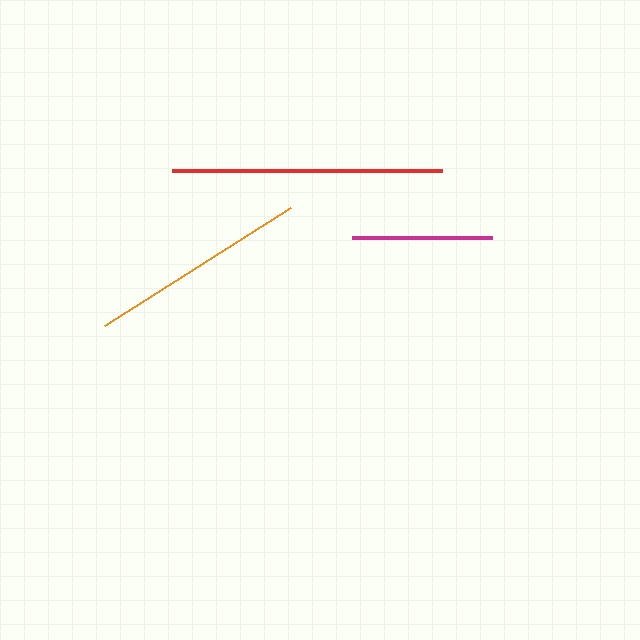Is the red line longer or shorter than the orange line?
The red line is longer than the orange line.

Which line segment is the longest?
The red line is the longest at approximately 270 pixels.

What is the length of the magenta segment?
The magenta segment is approximately 140 pixels long.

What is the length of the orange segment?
The orange segment is approximately 220 pixels long.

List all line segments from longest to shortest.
From longest to shortest: red, orange, magenta.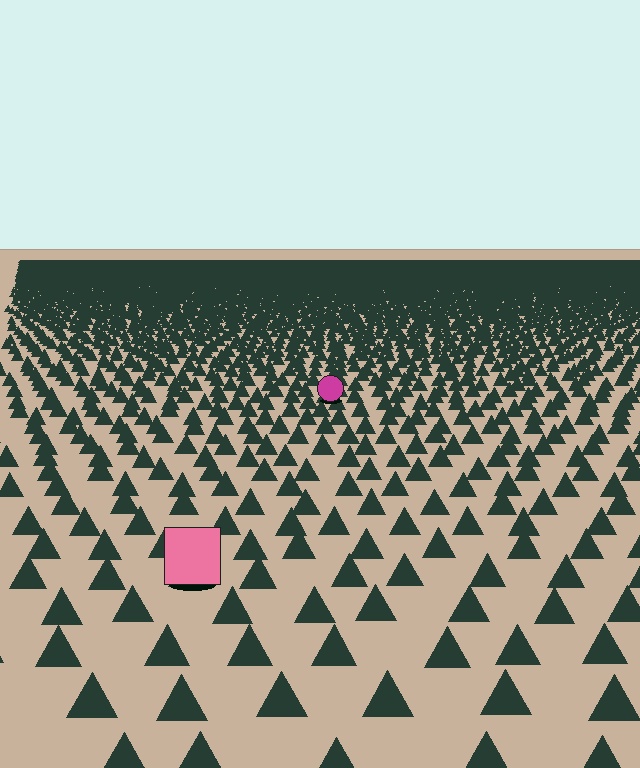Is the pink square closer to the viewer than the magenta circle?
Yes. The pink square is closer — you can tell from the texture gradient: the ground texture is coarser near it.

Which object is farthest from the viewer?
The magenta circle is farthest from the viewer. It appears smaller and the ground texture around it is denser.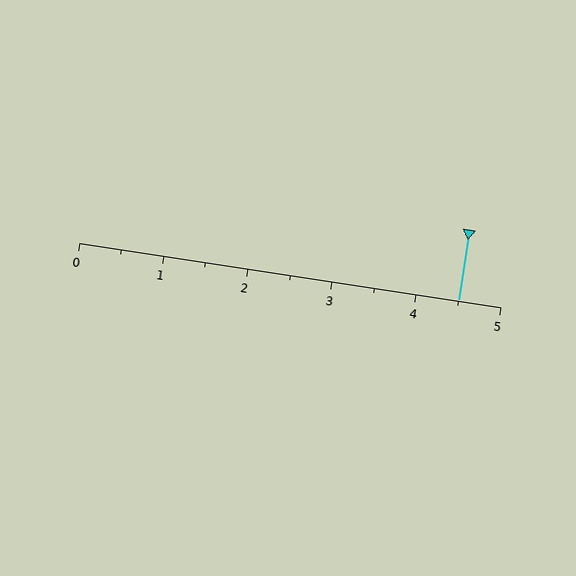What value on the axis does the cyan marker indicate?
The marker indicates approximately 4.5.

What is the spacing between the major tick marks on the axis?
The major ticks are spaced 1 apart.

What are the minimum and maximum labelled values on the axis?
The axis runs from 0 to 5.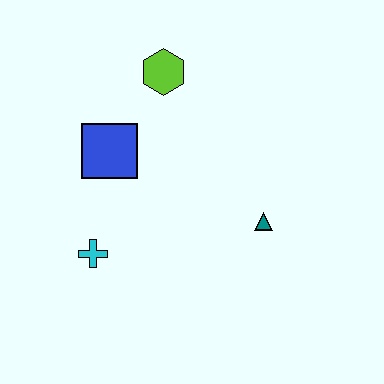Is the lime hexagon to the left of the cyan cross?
No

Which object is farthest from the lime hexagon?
The cyan cross is farthest from the lime hexagon.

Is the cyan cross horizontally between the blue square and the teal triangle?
No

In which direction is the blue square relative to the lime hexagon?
The blue square is below the lime hexagon.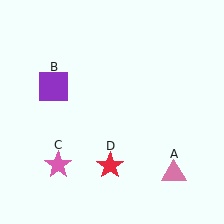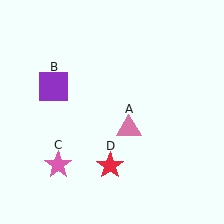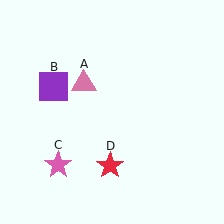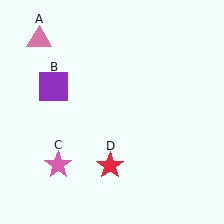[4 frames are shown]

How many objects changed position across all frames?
1 object changed position: pink triangle (object A).